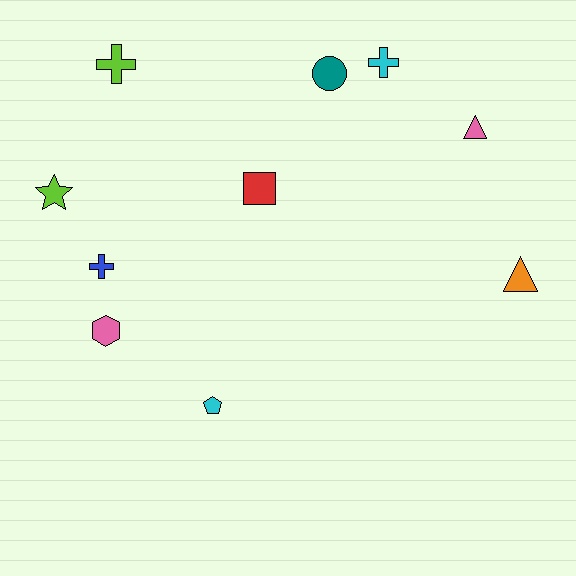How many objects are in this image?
There are 10 objects.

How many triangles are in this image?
There are 2 triangles.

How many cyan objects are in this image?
There are 2 cyan objects.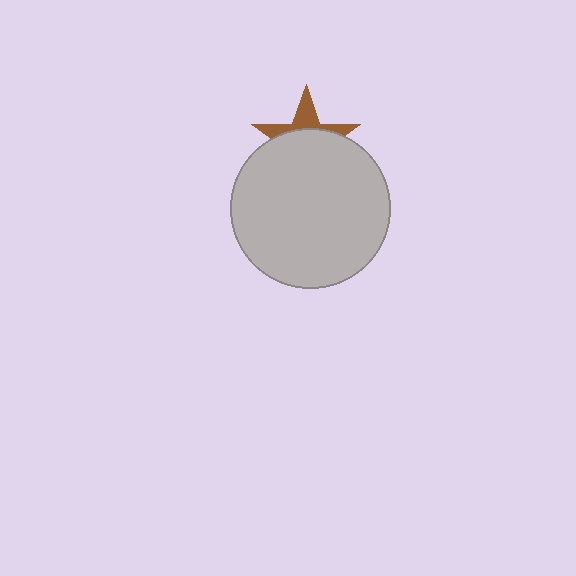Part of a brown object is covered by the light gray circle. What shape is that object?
It is a star.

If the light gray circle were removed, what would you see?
You would see the complete brown star.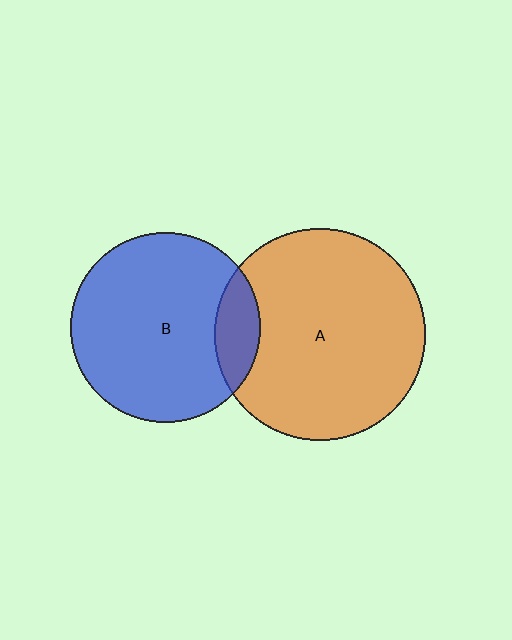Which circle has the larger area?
Circle A (orange).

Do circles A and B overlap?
Yes.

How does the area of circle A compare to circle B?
Approximately 1.2 times.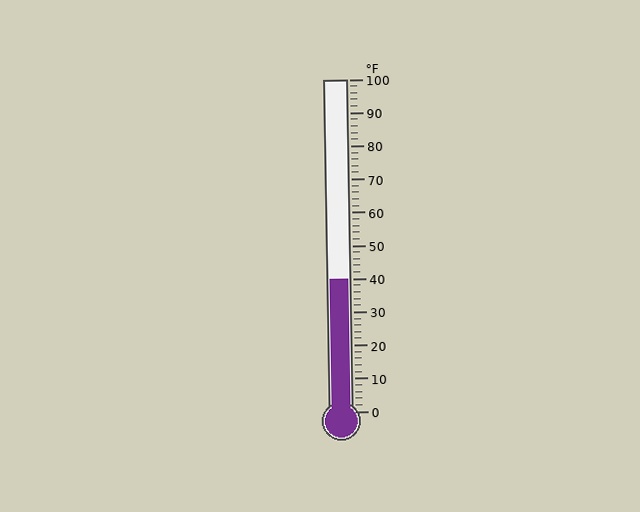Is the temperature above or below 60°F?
The temperature is below 60°F.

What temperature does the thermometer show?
The thermometer shows approximately 40°F.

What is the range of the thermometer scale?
The thermometer scale ranges from 0°F to 100°F.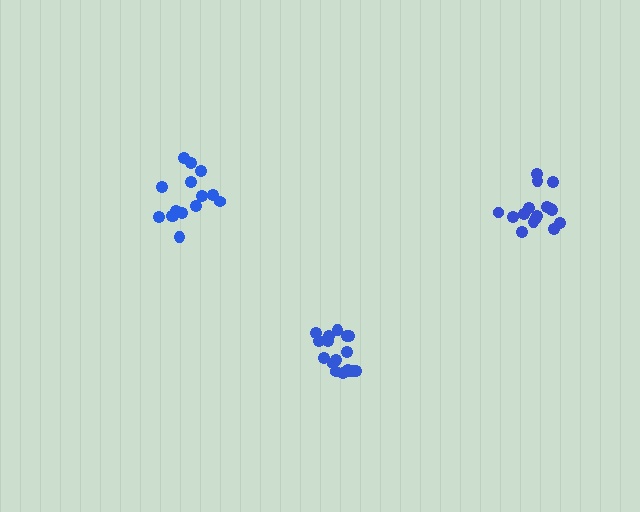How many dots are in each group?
Group 1: 16 dots, Group 2: 15 dots, Group 3: 18 dots (49 total).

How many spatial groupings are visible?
There are 3 spatial groupings.